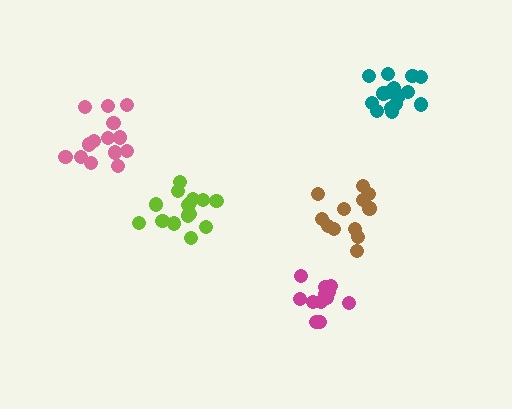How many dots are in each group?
Group 1: 12 dots, Group 2: 12 dots, Group 3: 14 dots, Group 4: 15 dots, Group 5: 15 dots (68 total).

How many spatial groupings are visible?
There are 5 spatial groupings.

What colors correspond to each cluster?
The clusters are colored: magenta, brown, pink, teal, lime.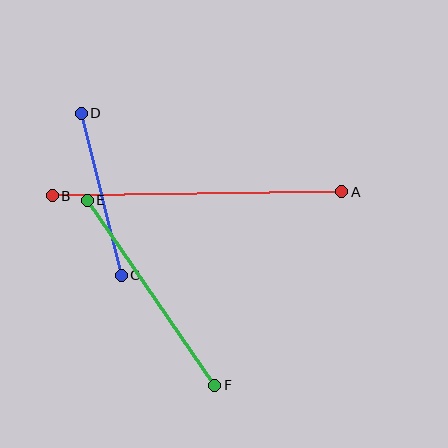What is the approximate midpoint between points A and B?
The midpoint is at approximately (197, 194) pixels.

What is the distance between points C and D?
The distance is approximately 167 pixels.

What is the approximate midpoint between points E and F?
The midpoint is at approximately (151, 293) pixels.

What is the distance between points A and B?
The distance is approximately 290 pixels.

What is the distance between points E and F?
The distance is approximately 225 pixels.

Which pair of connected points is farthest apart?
Points A and B are farthest apart.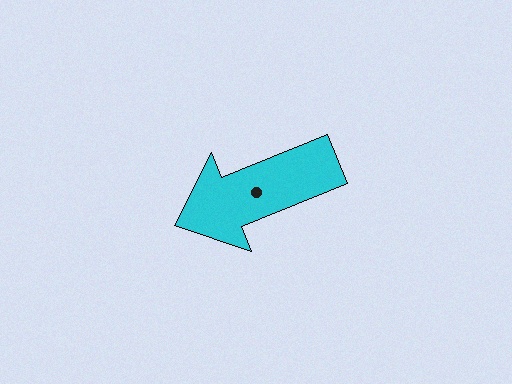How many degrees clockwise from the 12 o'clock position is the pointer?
Approximately 248 degrees.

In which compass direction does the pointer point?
West.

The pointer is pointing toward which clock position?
Roughly 8 o'clock.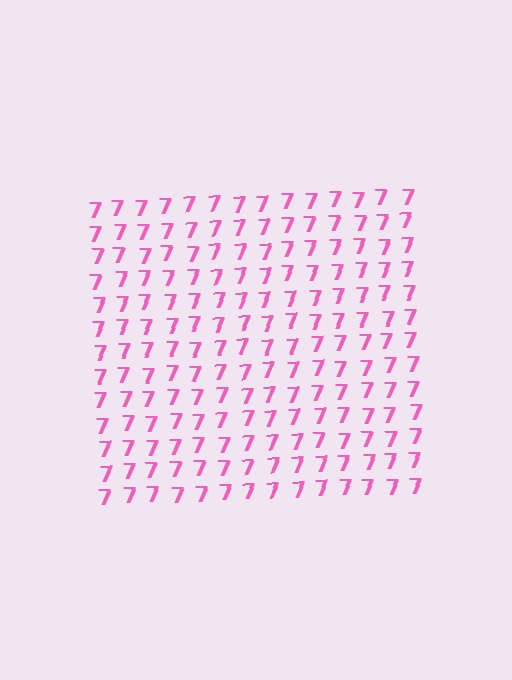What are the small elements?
The small elements are digit 7's.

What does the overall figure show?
The overall figure shows a square.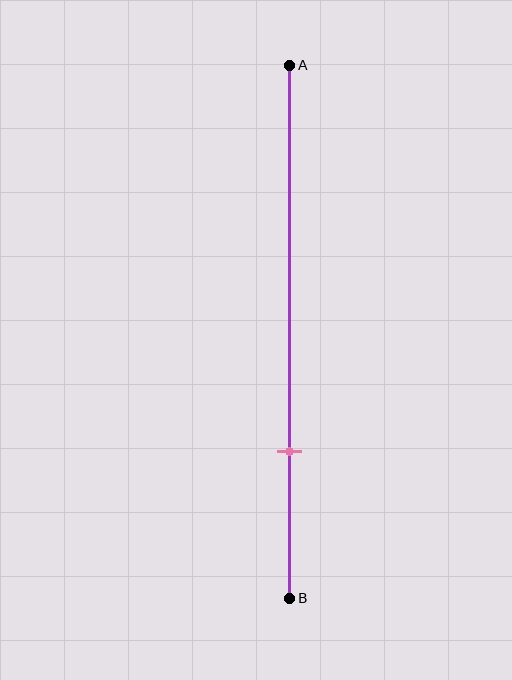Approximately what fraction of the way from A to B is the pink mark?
The pink mark is approximately 70% of the way from A to B.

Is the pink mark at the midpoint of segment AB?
No, the mark is at about 70% from A, not at the 50% midpoint.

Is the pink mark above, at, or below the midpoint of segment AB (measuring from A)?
The pink mark is below the midpoint of segment AB.